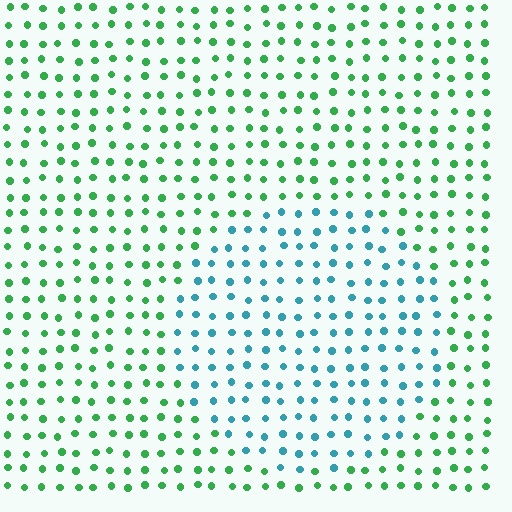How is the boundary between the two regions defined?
The boundary is defined purely by a slight shift in hue (about 55 degrees). Spacing, size, and orientation are identical on both sides.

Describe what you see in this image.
The image is filled with small green elements in a uniform arrangement. A circle-shaped region is visible where the elements are tinted to a slightly different hue, forming a subtle color boundary.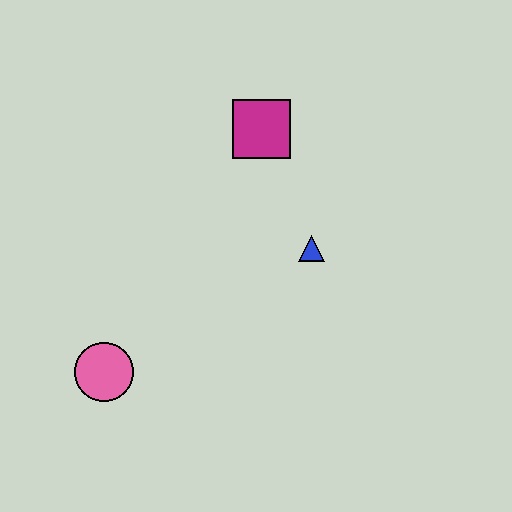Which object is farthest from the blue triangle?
The pink circle is farthest from the blue triangle.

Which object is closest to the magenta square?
The blue triangle is closest to the magenta square.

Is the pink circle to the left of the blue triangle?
Yes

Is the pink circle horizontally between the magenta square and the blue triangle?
No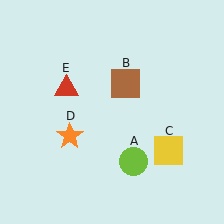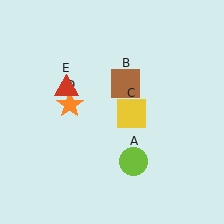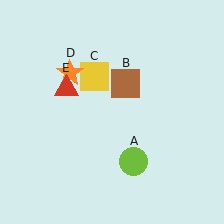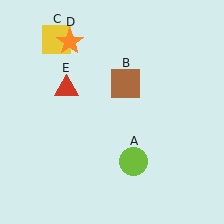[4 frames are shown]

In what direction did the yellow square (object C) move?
The yellow square (object C) moved up and to the left.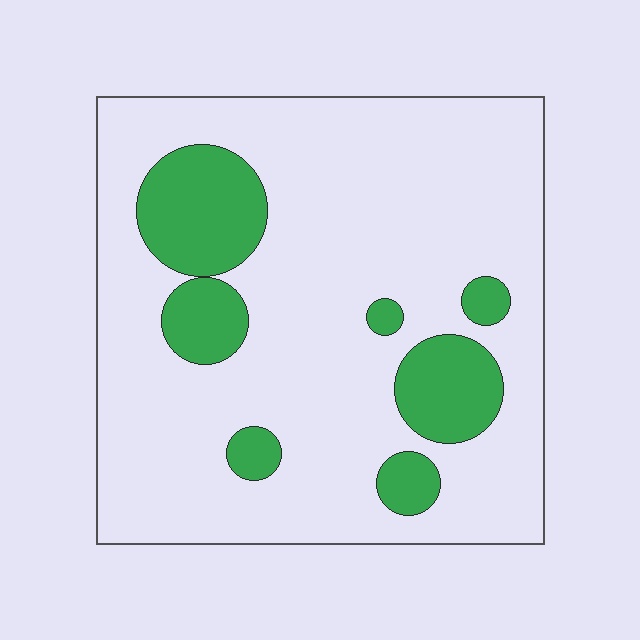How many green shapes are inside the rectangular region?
7.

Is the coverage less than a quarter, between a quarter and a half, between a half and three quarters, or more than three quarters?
Less than a quarter.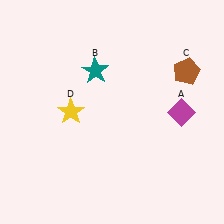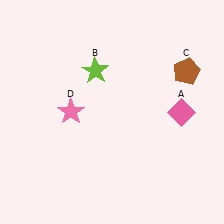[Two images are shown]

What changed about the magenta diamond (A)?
In Image 1, A is magenta. In Image 2, it changed to pink.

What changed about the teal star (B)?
In Image 1, B is teal. In Image 2, it changed to lime.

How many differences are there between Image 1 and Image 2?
There are 3 differences between the two images.